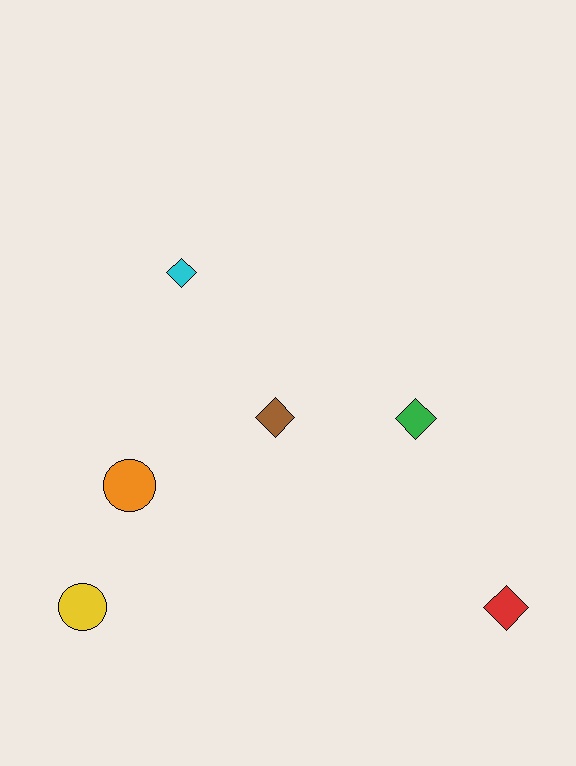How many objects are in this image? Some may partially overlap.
There are 6 objects.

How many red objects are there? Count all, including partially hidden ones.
There is 1 red object.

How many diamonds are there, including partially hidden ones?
There are 4 diamonds.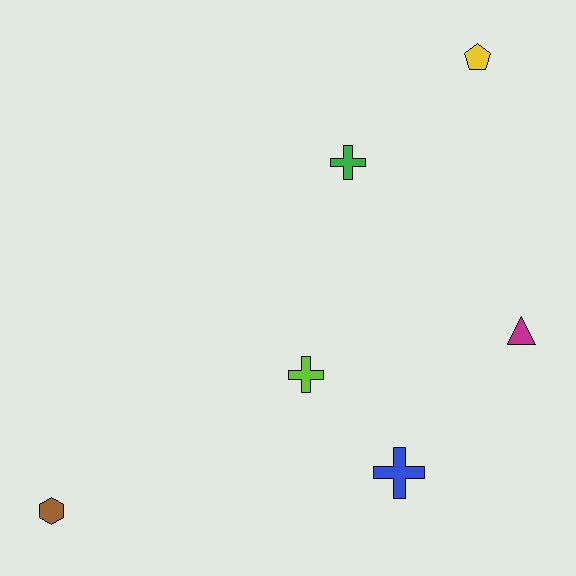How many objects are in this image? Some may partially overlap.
There are 6 objects.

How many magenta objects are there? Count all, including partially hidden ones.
There is 1 magenta object.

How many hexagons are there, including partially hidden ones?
There is 1 hexagon.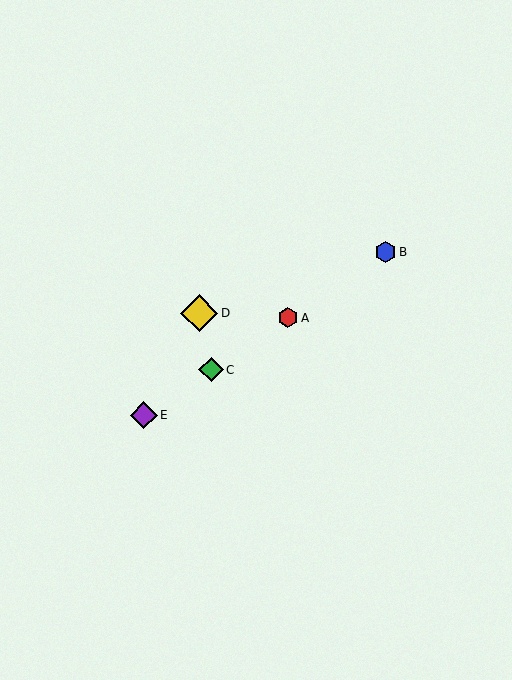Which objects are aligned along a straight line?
Objects A, B, C, E are aligned along a straight line.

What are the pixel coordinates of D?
Object D is at (199, 313).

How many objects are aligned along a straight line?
4 objects (A, B, C, E) are aligned along a straight line.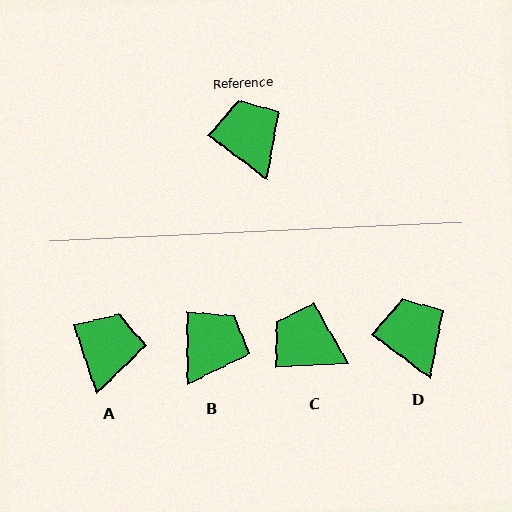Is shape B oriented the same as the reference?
No, it is off by about 54 degrees.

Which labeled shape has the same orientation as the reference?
D.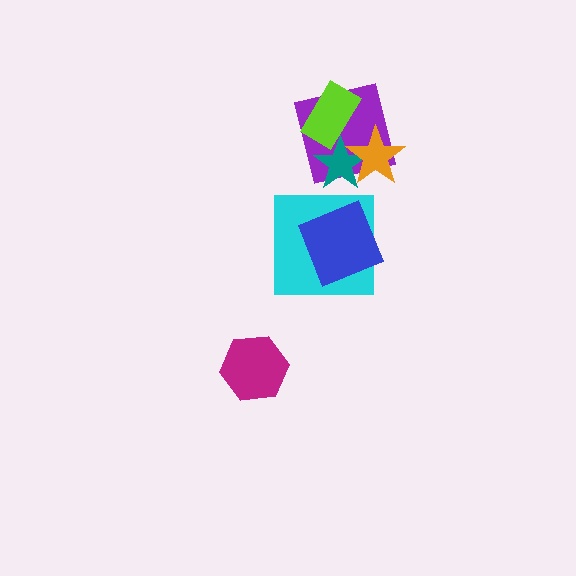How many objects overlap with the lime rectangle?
2 objects overlap with the lime rectangle.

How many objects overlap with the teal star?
3 objects overlap with the teal star.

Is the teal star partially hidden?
Yes, it is partially covered by another shape.